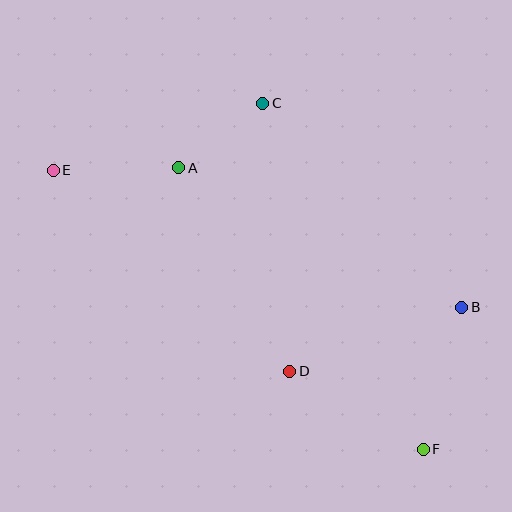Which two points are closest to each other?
Points A and C are closest to each other.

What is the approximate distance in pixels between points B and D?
The distance between B and D is approximately 184 pixels.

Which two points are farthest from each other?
Points E and F are farthest from each other.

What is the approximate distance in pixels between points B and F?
The distance between B and F is approximately 147 pixels.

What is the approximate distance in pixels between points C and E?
The distance between C and E is approximately 220 pixels.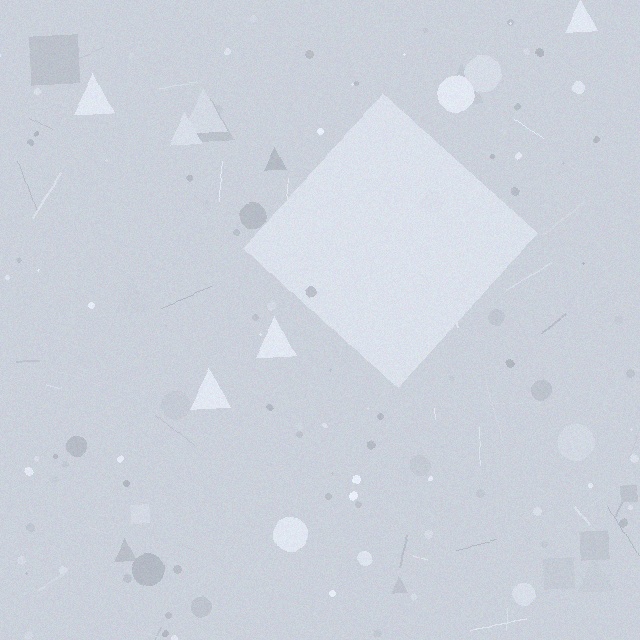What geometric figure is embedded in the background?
A diamond is embedded in the background.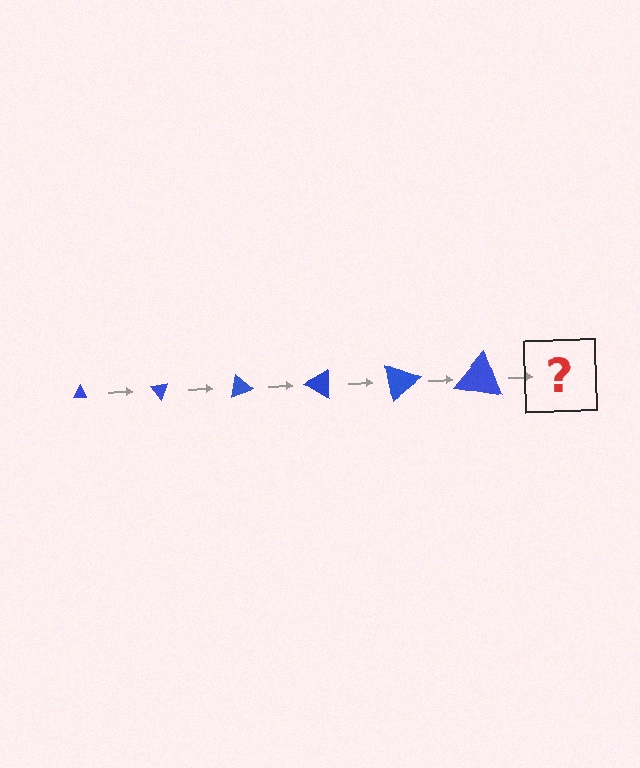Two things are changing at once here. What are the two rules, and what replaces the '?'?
The two rules are that the triangle grows larger each step and it rotates 50 degrees each step. The '?' should be a triangle, larger than the previous one and rotated 300 degrees from the start.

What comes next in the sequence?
The next element should be a triangle, larger than the previous one and rotated 300 degrees from the start.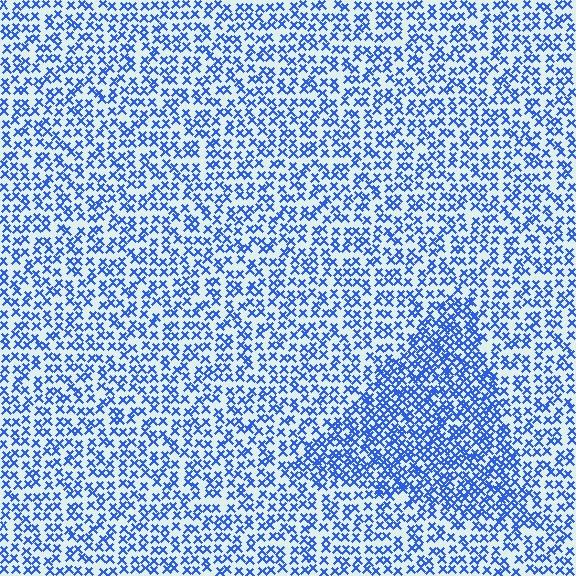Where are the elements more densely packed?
The elements are more densely packed inside the triangle boundary.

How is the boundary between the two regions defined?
The boundary is defined by a change in element density (approximately 1.8x ratio). All elements are the same color, size, and shape.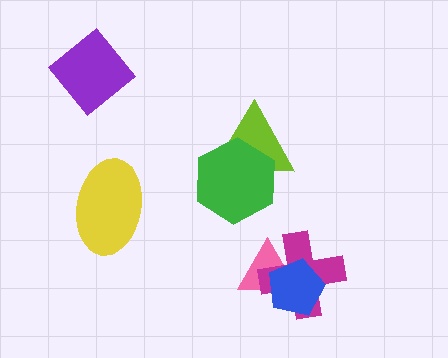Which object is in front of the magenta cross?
The blue pentagon is in front of the magenta cross.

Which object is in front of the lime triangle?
The green hexagon is in front of the lime triangle.